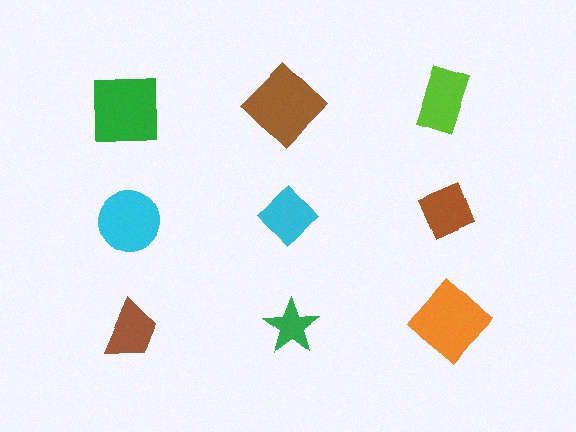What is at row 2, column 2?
A cyan diamond.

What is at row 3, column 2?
A green star.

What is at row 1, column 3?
A lime rectangle.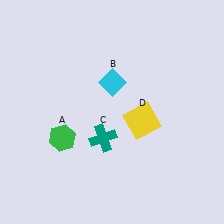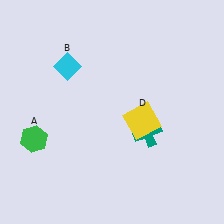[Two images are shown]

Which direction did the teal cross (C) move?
The teal cross (C) moved right.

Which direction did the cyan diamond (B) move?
The cyan diamond (B) moved left.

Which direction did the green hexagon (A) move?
The green hexagon (A) moved left.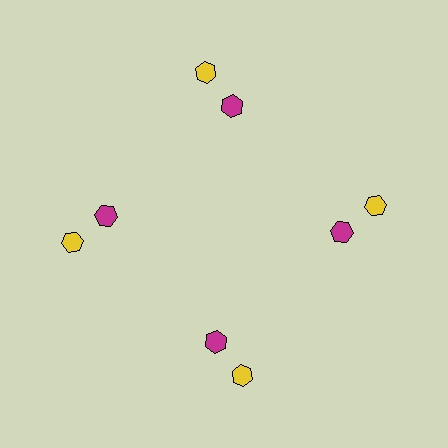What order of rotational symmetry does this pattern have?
This pattern has 4-fold rotational symmetry.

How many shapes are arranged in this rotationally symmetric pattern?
There are 8 shapes, arranged in 4 groups of 2.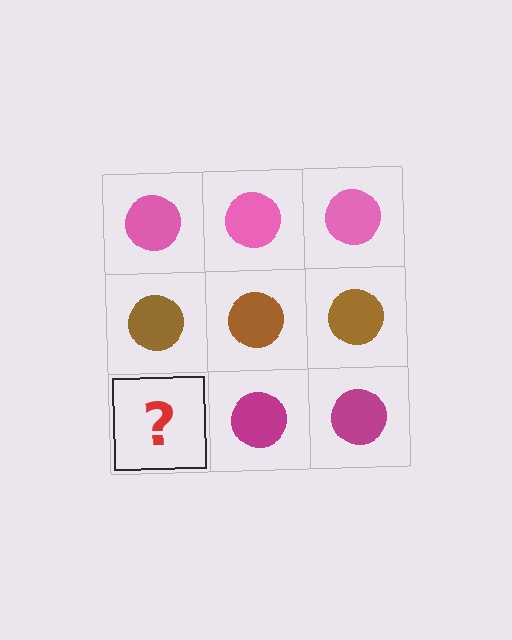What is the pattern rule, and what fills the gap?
The rule is that each row has a consistent color. The gap should be filled with a magenta circle.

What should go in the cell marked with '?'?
The missing cell should contain a magenta circle.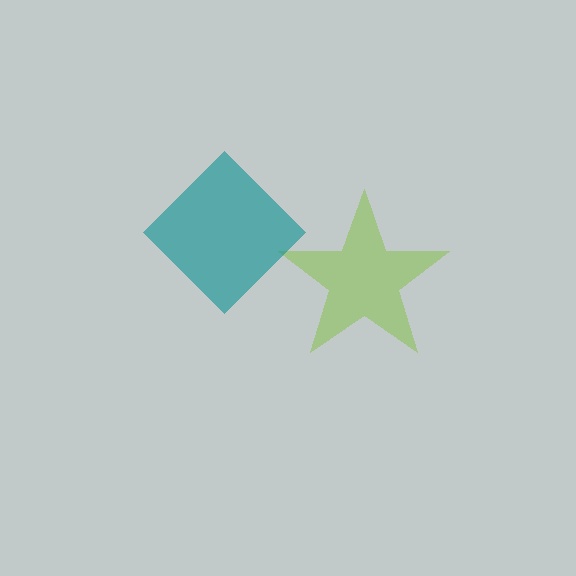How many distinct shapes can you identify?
There are 2 distinct shapes: a lime star, a teal diamond.